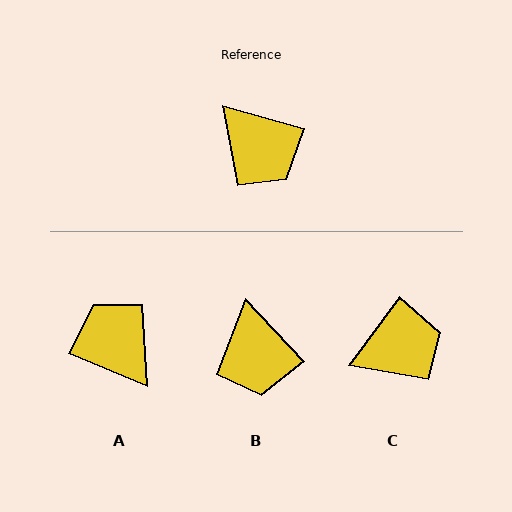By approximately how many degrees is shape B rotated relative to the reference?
Approximately 32 degrees clockwise.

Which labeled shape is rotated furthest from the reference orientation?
A, about 173 degrees away.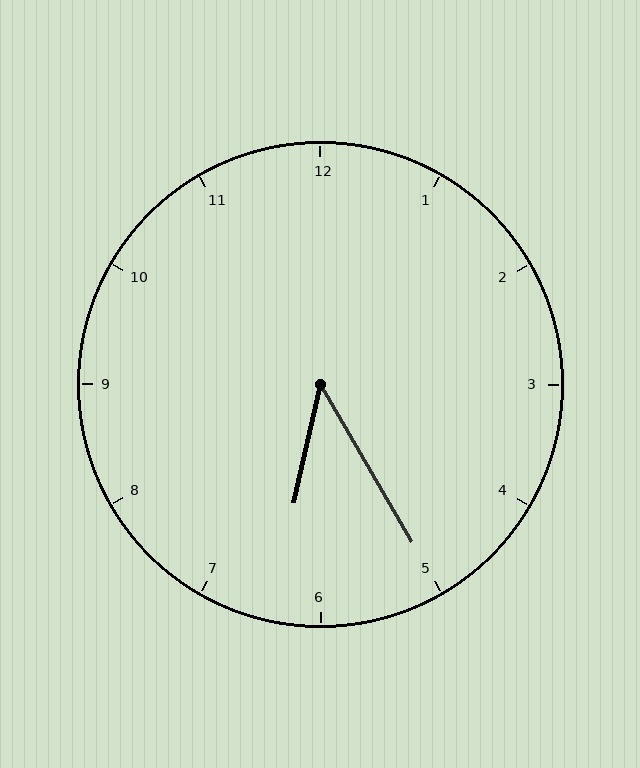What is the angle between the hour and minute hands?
Approximately 42 degrees.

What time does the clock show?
6:25.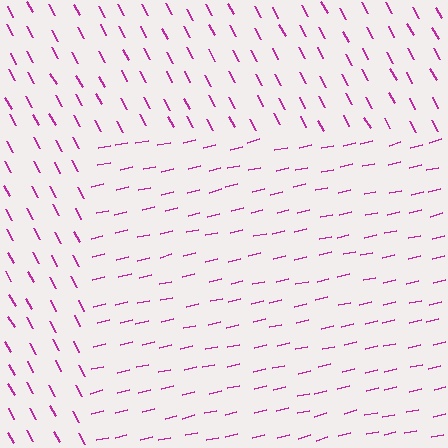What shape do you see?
I see a rectangle.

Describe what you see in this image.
The image is filled with small magenta line segments. A rectangle region in the image has lines oriented differently from the surrounding lines, creating a visible texture boundary.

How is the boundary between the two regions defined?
The boundary is defined purely by a change in line orientation (approximately 74 degrees difference). All lines are the same color and thickness.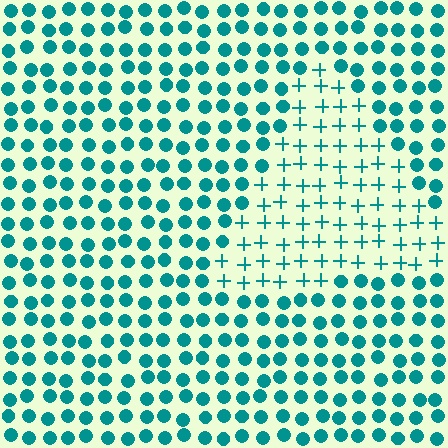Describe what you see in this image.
The image is filled with small teal elements arranged in a uniform grid. A triangle-shaped region contains plus signs, while the surrounding area contains circles. The boundary is defined purely by the change in element shape.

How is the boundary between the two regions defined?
The boundary is defined by a change in element shape: plus signs inside vs. circles outside. All elements share the same color and spacing.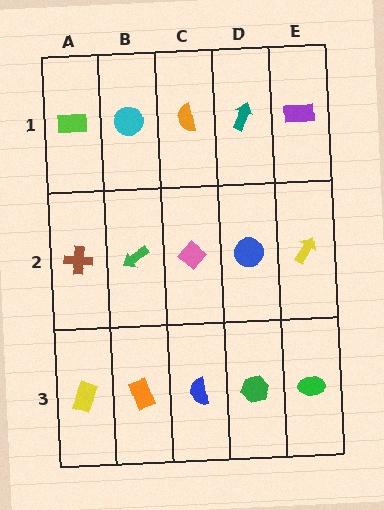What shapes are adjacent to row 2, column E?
A purple rectangle (row 1, column E), a green ellipse (row 3, column E), a blue circle (row 2, column D).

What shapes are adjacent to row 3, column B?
A green arrow (row 2, column B), a yellow rectangle (row 3, column A), a blue semicircle (row 3, column C).